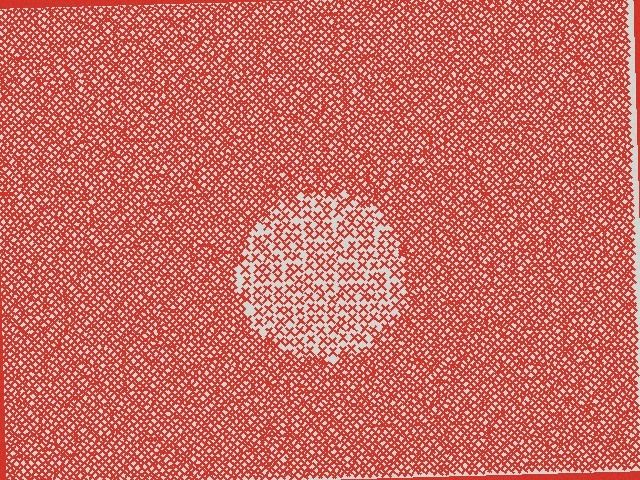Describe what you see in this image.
The image contains small red elements arranged at two different densities. A circle-shaped region is visible where the elements are less densely packed than the surrounding area.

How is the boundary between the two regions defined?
The boundary is defined by a change in element density (approximately 2.2x ratio). All elements are the same color, size, and shape.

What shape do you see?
I see a circle.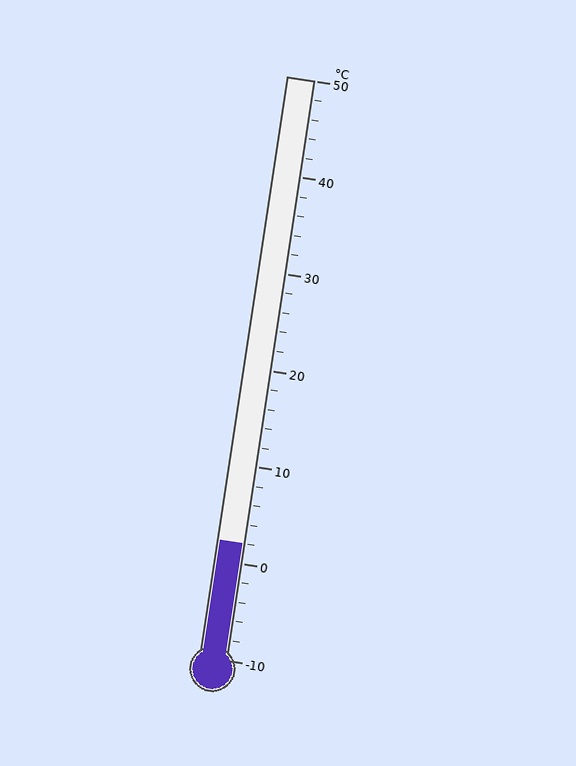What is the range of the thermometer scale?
The thermometer scale ranges from -10°C to 50°C.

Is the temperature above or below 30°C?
The temperature is below 30°C.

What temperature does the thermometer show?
The thermometer shows approximately 2°C.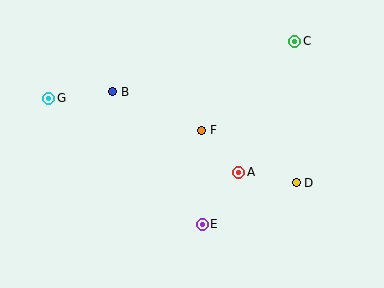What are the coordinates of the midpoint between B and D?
The midpoint between B and D is at (204, 137).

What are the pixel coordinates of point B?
Point B is at (113, 92).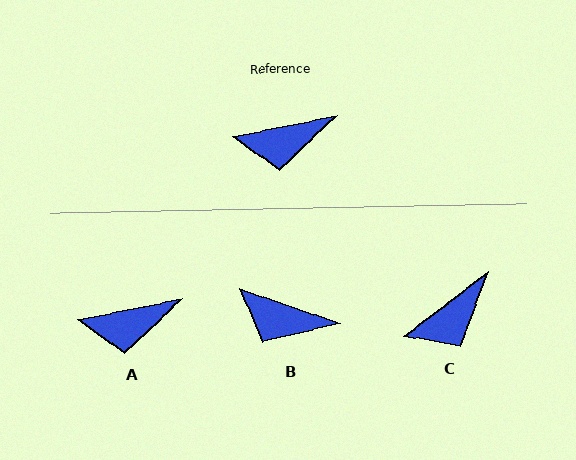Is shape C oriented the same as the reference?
No, it is off by about 26 degrees.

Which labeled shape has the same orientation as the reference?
A.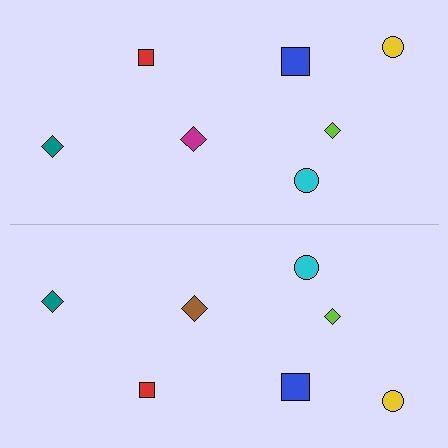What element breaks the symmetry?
The brown diamond on the bottom side breaks the symmetry — its mirror counterpart is magenta.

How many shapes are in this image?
There are 14 shapes in this image.